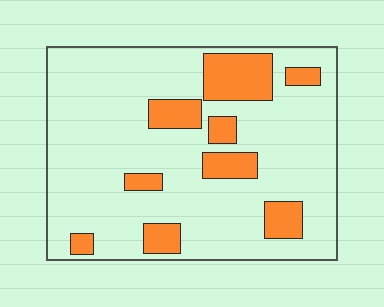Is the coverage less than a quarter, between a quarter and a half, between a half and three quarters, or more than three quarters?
Less than a quarter.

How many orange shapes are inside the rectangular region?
9.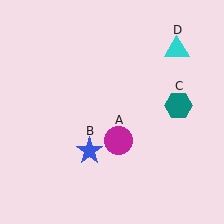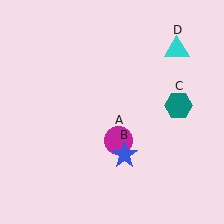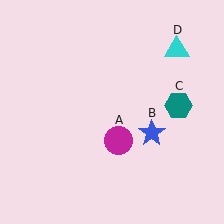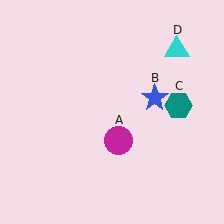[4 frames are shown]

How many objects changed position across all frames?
1 object changed position: blue star (object B).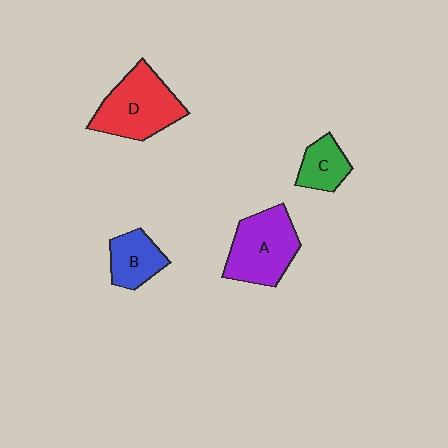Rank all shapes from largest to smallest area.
From largest to smallest: D (red), A (purple), B (blue), C (green).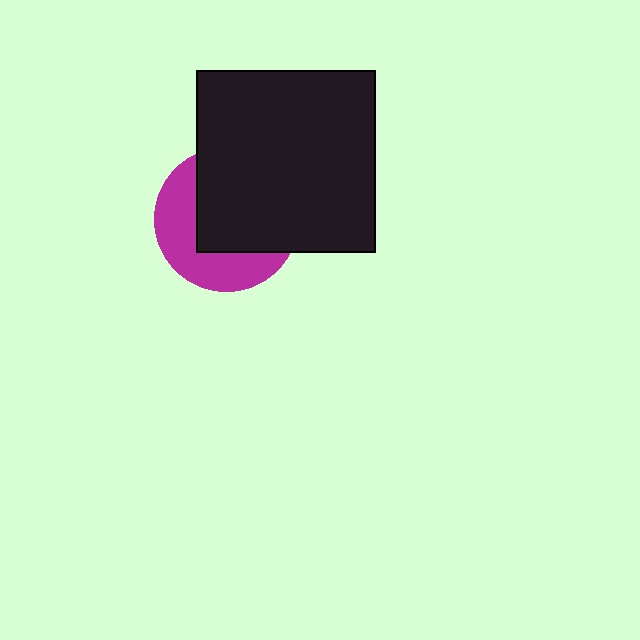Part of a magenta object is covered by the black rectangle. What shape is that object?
It is a circle.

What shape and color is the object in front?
The object in front is a black rectangle.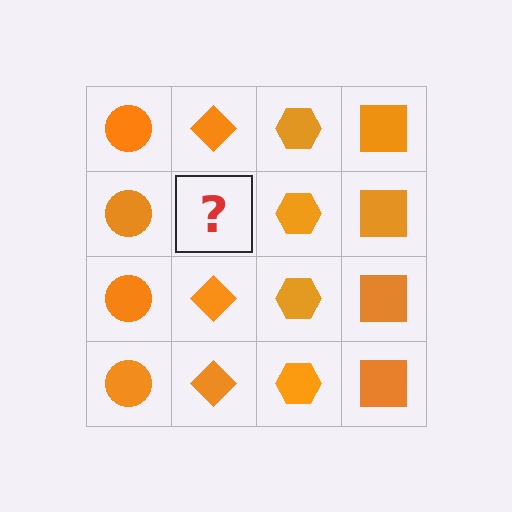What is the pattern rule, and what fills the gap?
The rule is that each column has a consistent shape. The gap should be filled with an orange diamond.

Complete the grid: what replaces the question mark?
The question mark should be replaced with an orange diamond.